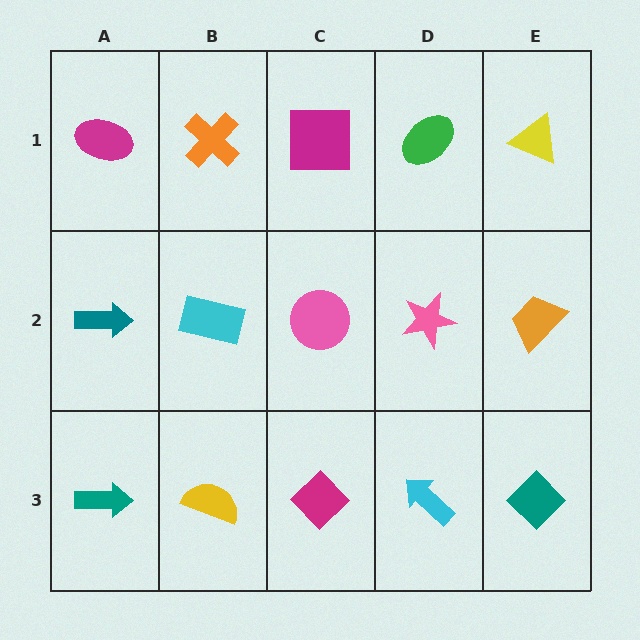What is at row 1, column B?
An orange cross.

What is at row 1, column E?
A yellow triangle.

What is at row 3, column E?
A teal diamond.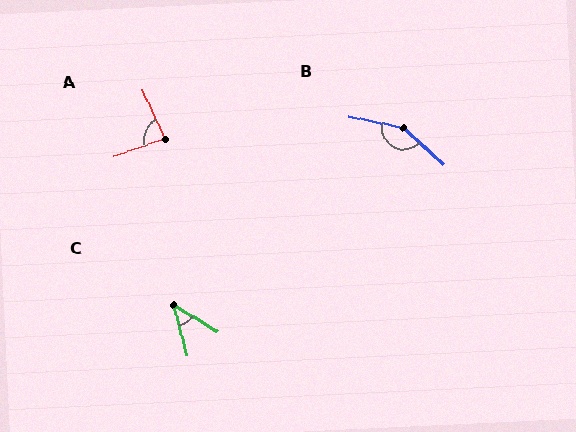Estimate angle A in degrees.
Approximately 85 degrees.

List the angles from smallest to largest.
C (44°), A (85°), B (149°).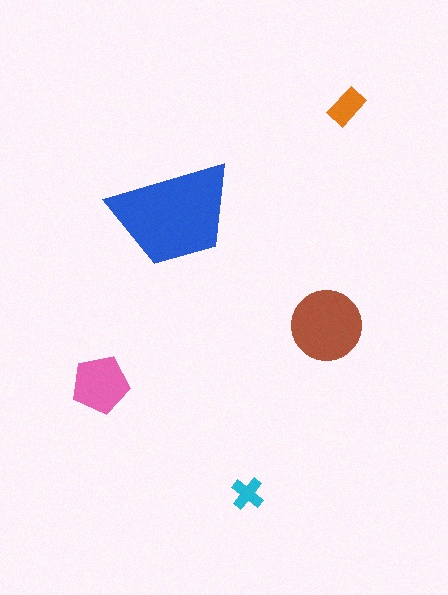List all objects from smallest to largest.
The cyan cross, the orange rectangle, the pink pentagon, the brown circle, the blue trapezoid.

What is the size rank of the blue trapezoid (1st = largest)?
1st.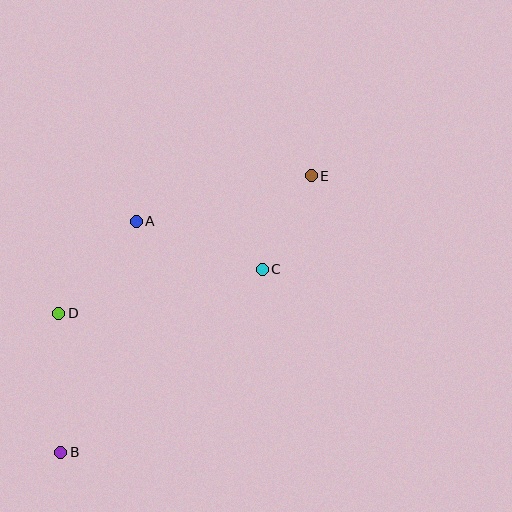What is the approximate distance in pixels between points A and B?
The distance between A and B is approximately 243 pixels.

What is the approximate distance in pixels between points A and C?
The distance between A and C is approximately 135 pixels.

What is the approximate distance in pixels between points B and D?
The distance between B and D is approximately 139 pixels.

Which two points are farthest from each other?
Points B and E are farthest from each other.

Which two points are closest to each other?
Points C and E are closest to each other.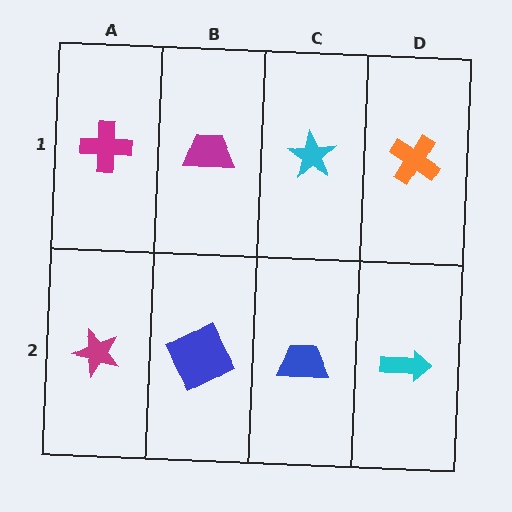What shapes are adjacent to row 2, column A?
A magenta cross (row 1, column A), a blue square (row 2, column B).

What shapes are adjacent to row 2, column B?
A magenta trapezoid (row 1, column B), a magenta star (row 2, column A), a blue trapezoid (row 2, column C).